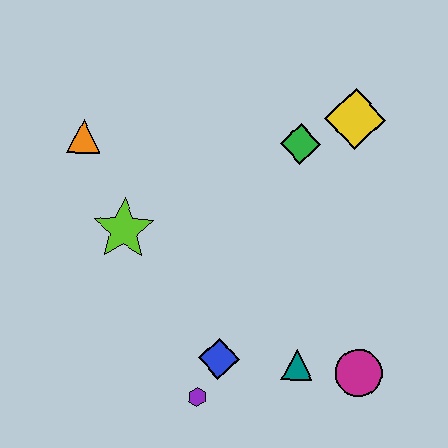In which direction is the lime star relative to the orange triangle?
The lime star is below the orange triangle.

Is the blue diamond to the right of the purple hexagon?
Yes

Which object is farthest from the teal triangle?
The orange triangle is farthest from the teal triangle.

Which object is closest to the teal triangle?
The magenta circle is closest to the teal triangle.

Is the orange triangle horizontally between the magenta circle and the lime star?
No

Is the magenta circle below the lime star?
Yes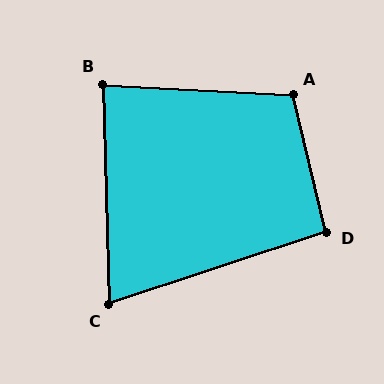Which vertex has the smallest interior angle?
C, at approximately 73 degrees.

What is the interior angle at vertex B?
Approximately 85 degrees (approximately right).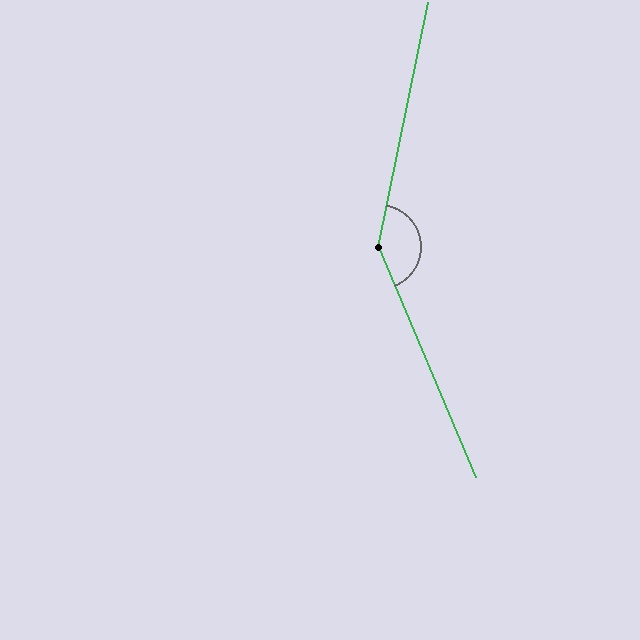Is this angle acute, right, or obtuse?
It is obtuse.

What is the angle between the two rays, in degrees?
Approximately 146 degrees.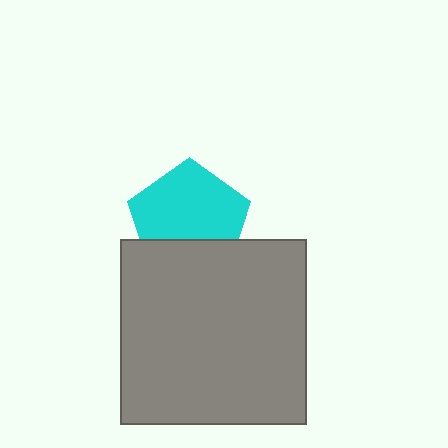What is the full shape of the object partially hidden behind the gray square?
The partially hidden object is a cyan pentagon.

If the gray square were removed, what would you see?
You would see the complete cyan pentagon.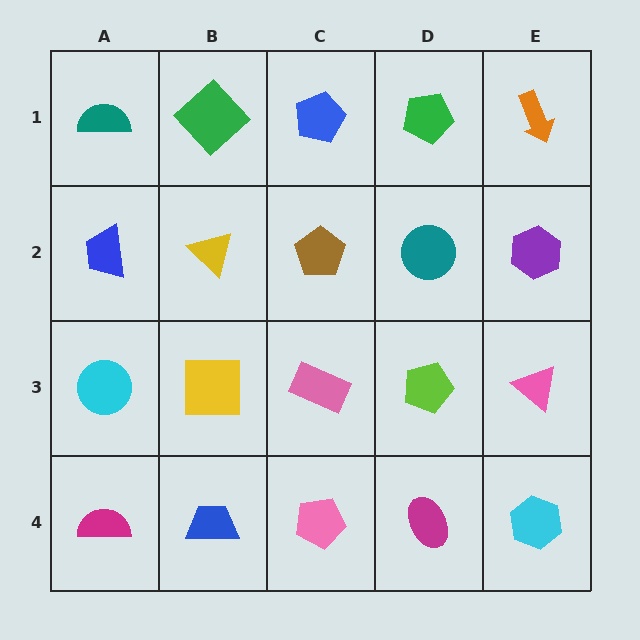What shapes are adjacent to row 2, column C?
A blue pentagon (row 1, column C), a pink rectangle (row 3, column C), a yellow triangle (row 2, column B), a teal circle (row 2, column D).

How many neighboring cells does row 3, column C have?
4.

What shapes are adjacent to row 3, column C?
A brown pentagon (row 2, column C), a pink pentagon (row 4, column C), a yellow square (row 3, column B), a lime pentagon (row 3, column D).